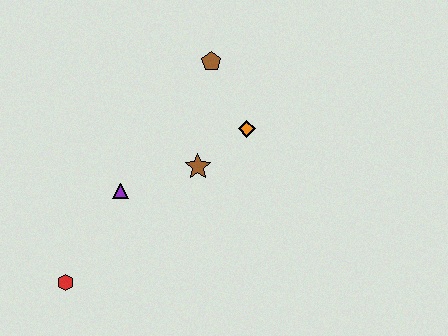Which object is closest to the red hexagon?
The purple triangle is closest to the red hexagon.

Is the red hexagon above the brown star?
No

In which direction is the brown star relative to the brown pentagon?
The brown star is below the brown pentagon.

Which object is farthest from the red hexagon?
The brown pentagon is farthest from the red hexagon.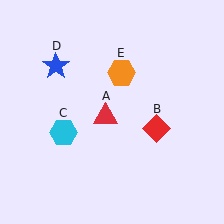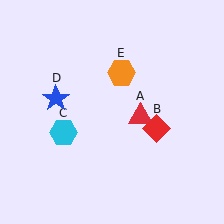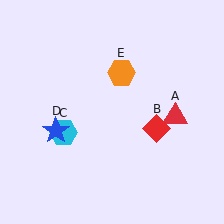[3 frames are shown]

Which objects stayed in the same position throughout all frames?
Red diamond (object B) and cyan hexagon (object C) and orange hexagon (object E) remained stationary.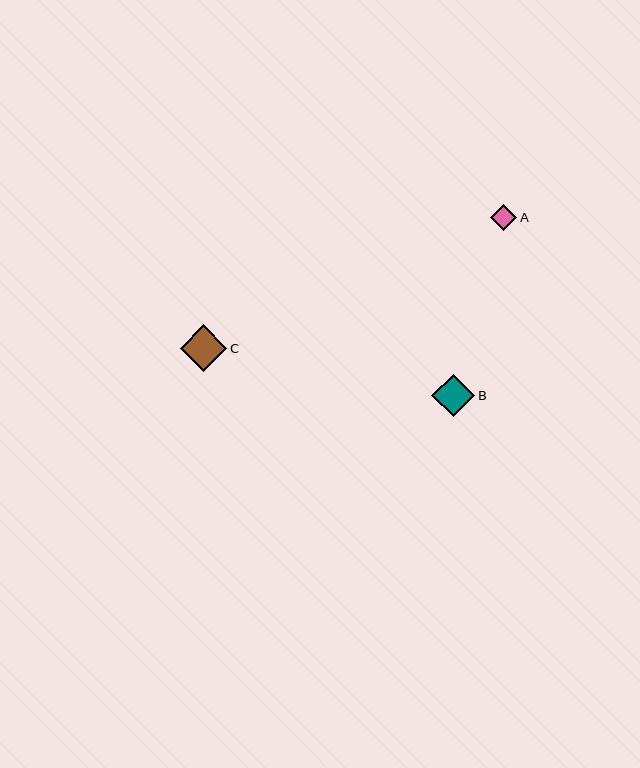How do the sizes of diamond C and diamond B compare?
Diamond C and diamond B are approximately the same size.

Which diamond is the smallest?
Diamond A is the smallest with a size of approximately 26 pixels.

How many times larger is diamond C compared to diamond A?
Diamond C is approximately 1.8 times the size of diamond A.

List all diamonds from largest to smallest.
From largest to smallest: C, B, A.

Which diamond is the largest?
Diamond C is the largest with a size of approximately 46 pixels.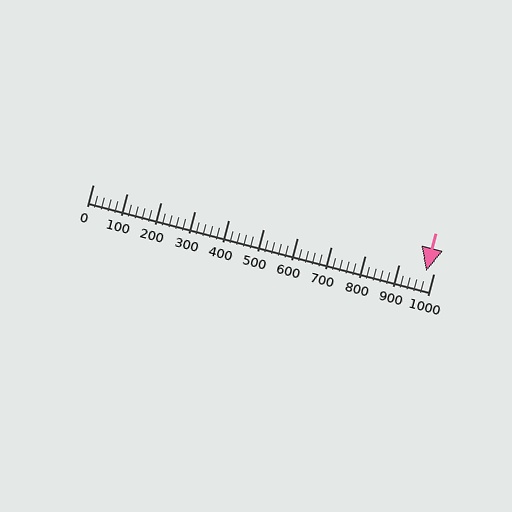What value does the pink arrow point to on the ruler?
The pink arrow points to approximately 980.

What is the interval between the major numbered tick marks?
The major tick marks are spaced 100 units apart.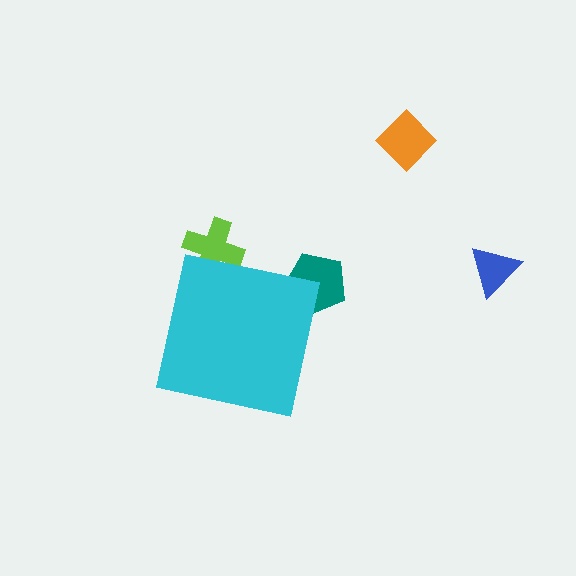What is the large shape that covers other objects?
A cyan square.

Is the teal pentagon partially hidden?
Yes, the teal pentagon is partially hidden behind the cyan square.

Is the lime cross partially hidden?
Yes, the lime cross is partially hidden behind the cyan square.